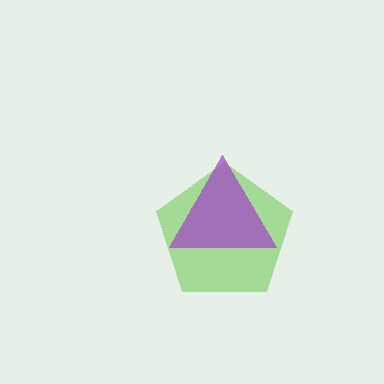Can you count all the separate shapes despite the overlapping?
Yes, there are 2 separate shapes.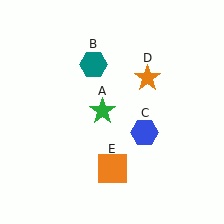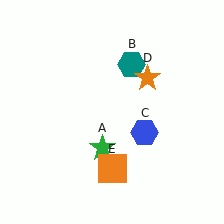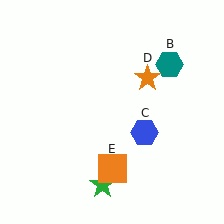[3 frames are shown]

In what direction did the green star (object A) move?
The green star (object A) moved down.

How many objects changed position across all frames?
2 objects changed position: green star (object A), teal hexagon (object B).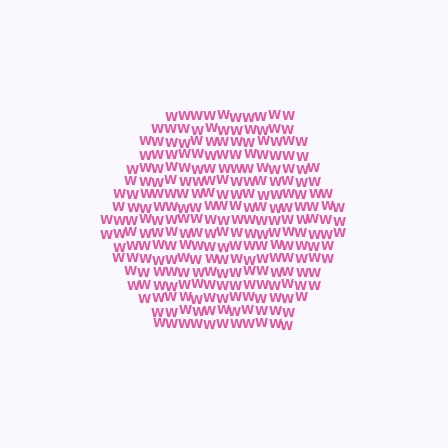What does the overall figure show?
The overall figure shows a hexagon.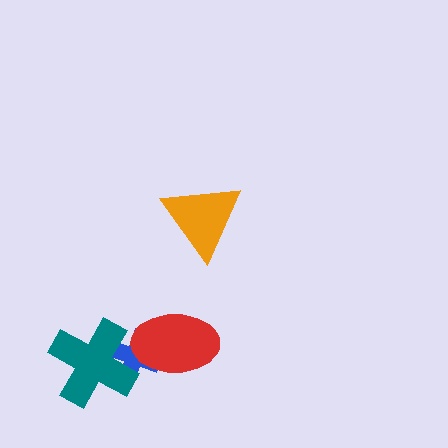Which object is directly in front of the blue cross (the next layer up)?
The red ellipse is directly in front of the blue cross.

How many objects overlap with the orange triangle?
0 objects overlap with the orange triangle.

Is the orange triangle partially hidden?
No, no other shape covers it.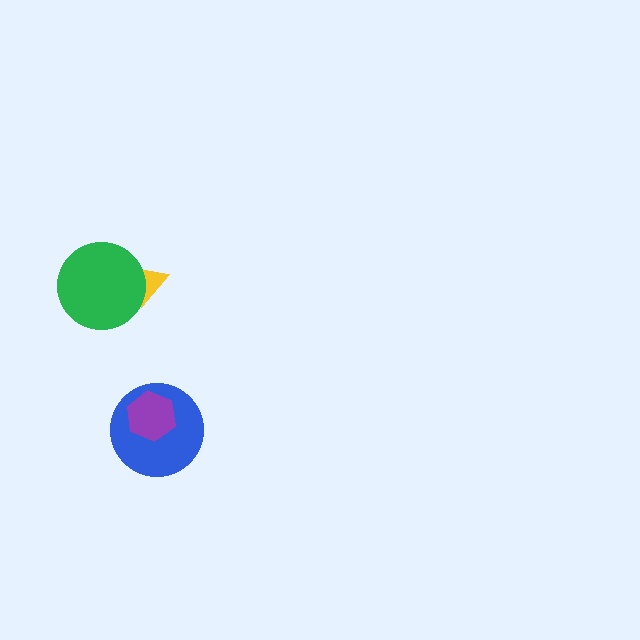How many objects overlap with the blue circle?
1 object overlaps with the blue circle.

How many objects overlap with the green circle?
1 object overlaps with the green circle.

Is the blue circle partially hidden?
Yes, it is partially covered by another shape.